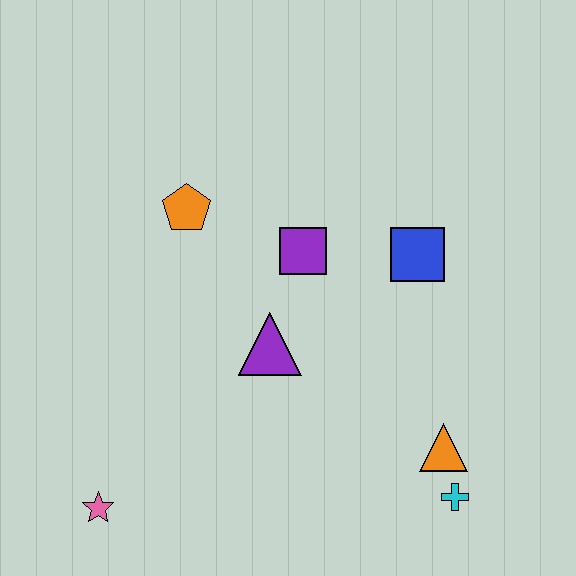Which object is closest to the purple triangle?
The purple square is closest to the purple triangle.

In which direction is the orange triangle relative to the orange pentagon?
The orange triangle is to the right of the orange pentagon.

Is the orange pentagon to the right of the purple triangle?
No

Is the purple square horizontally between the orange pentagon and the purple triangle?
No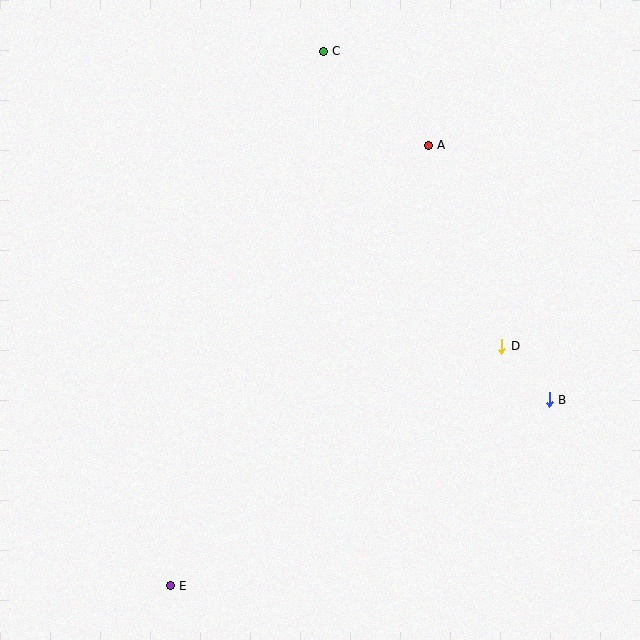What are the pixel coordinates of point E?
Point E is at (170, 586).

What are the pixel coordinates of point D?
Point D is at (502, 346).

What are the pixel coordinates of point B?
Point B is at (549, 400).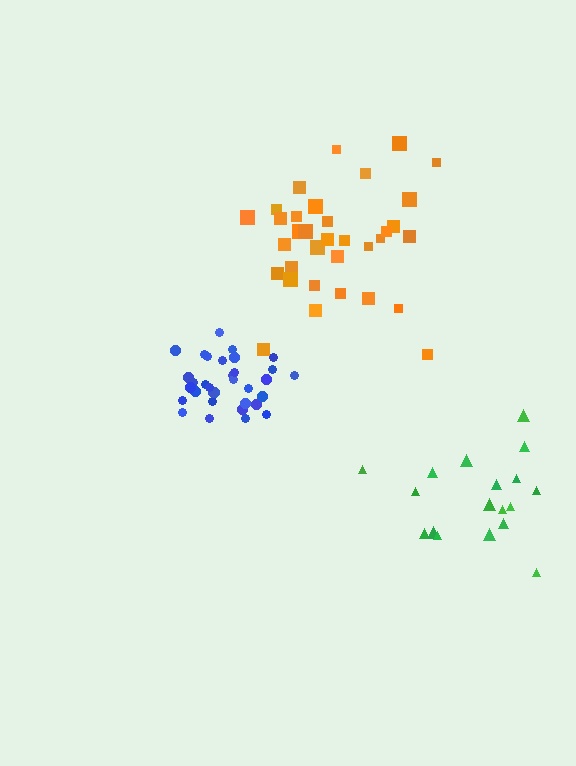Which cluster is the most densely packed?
Blue.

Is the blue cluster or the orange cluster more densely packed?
Blue.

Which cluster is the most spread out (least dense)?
Green.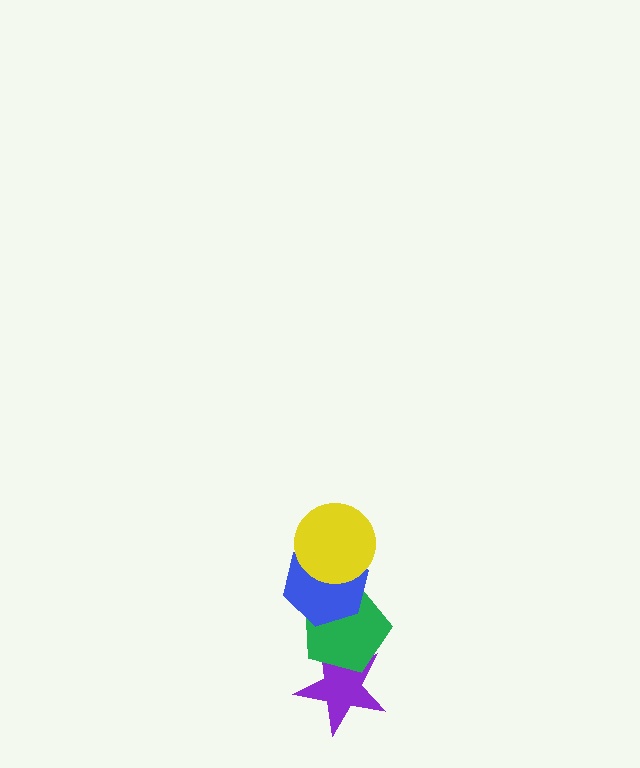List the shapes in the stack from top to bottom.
From top to bottom: the yellow circle, the blue hexagon, the green pentagon, the purple star.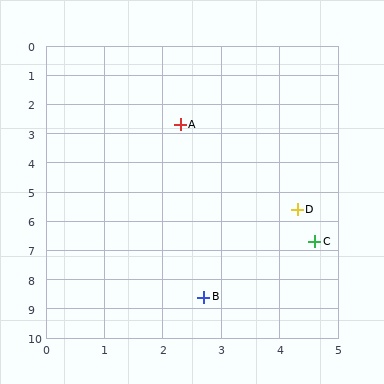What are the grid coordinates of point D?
Point D is at approximately (4.3, 5.6).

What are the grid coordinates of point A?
Point A is at approximately (2.3, 2.7).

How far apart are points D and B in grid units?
Points D and B are about 3.4 grid units apart.